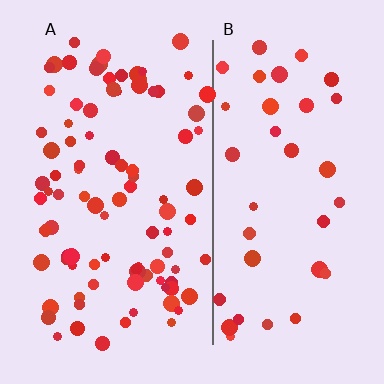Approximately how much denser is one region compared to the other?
Approximately 2.5× — region A over region B.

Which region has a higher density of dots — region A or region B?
A (the left).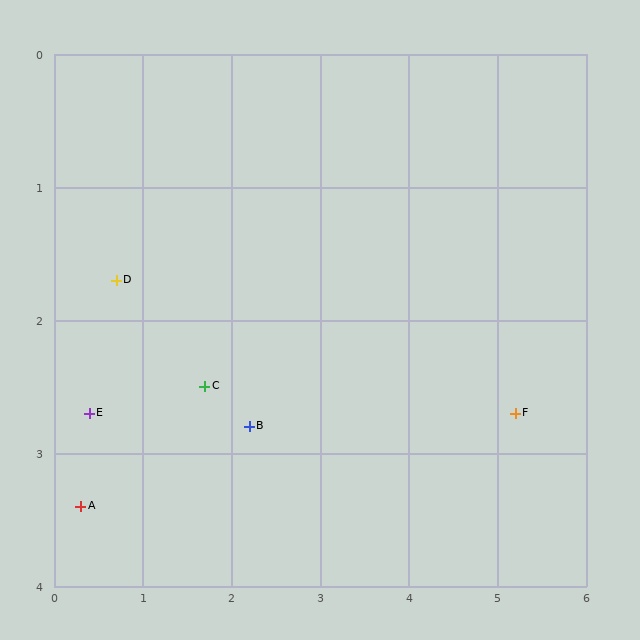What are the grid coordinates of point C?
Point C is at approximately (1.7, 2.5).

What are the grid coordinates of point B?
Point B is at approximately (2.2, 2.8).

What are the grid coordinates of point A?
Point A is at approximately (0.3, 3.4).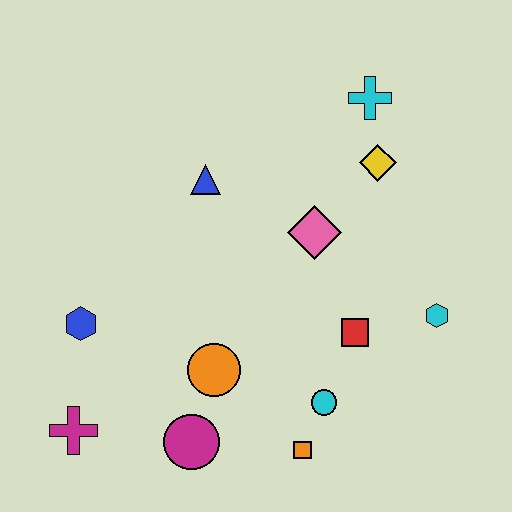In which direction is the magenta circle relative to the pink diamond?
The magenta circle is below the pink diamond.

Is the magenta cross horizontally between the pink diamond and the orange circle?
No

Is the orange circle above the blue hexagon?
No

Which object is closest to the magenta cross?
The blue hexagon is closest to the magenta cross.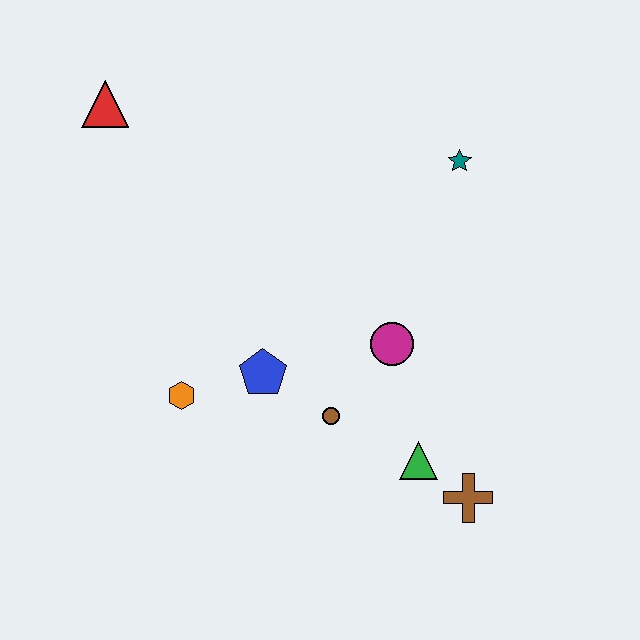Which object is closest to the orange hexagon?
The blue pentagon is closest to the orange hexagon.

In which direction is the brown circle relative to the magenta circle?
The brown circle is below the magenta circle.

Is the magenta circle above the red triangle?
No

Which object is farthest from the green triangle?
The red triangle is farthest from the green triangle.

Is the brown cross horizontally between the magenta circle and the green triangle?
No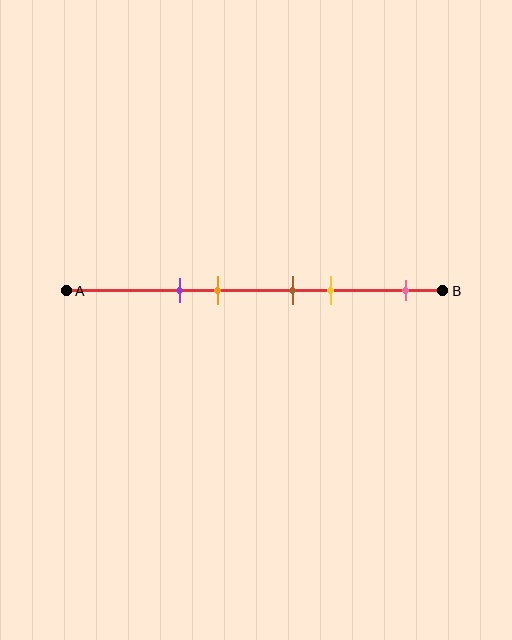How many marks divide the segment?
There are 5 marks dividing the segment.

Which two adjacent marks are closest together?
The brown and yellow marks are the closest adjacent pair.